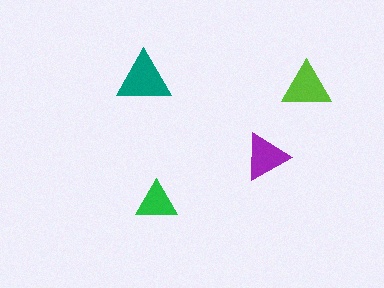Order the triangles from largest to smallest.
the teal one, the lime one, the purple one, the green one.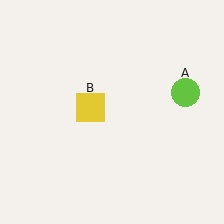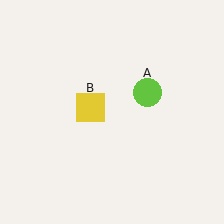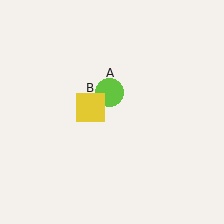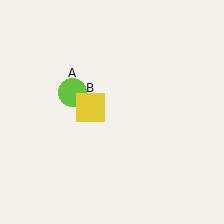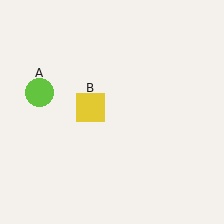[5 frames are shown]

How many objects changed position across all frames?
1 object changed position: lime circle (object A).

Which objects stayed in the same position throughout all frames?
Yellow square (object B) remained stationary.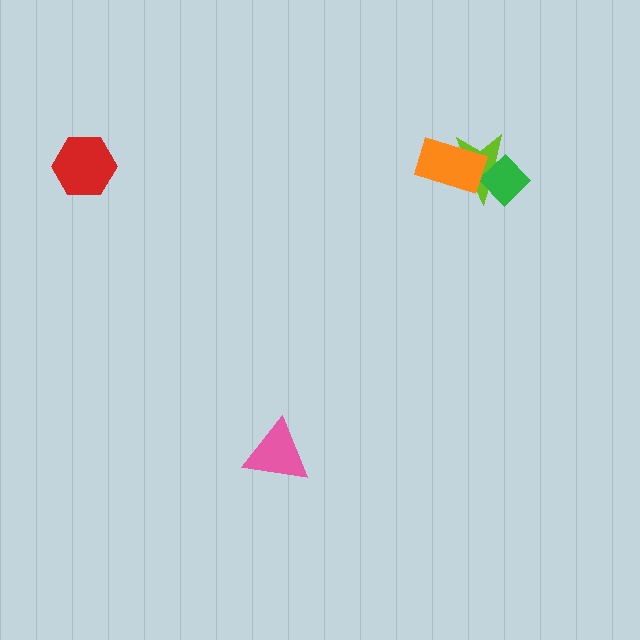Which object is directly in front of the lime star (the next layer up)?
The green diamond is directly in front of the lime star.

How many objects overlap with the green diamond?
1 object overlaps with the green diamond.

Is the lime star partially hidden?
Yes, it is partially covered by another shape.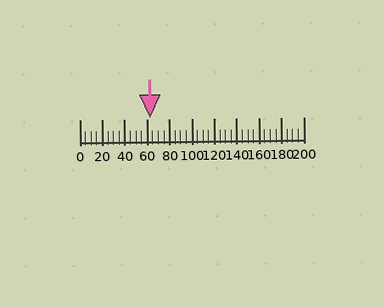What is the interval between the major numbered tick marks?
The major tick marks are spaced 20 units apart.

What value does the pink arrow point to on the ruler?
The pink arrow points to approximately 63.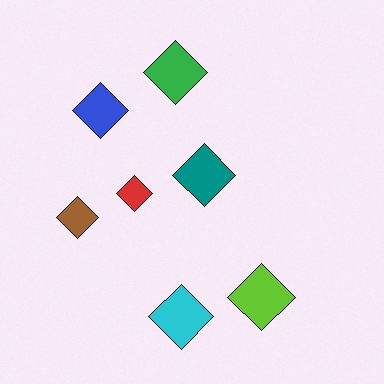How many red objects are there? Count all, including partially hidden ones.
There is 1 red object.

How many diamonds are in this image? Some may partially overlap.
There are 7 diamonds.